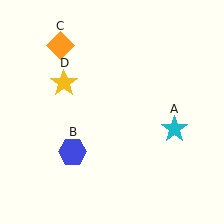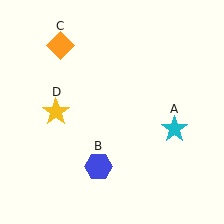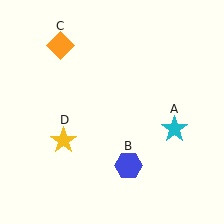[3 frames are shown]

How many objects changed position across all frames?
2 objects changed position: blue hexagon (object B), yellow star (object D).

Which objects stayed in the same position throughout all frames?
Cyan star (object A) and orange diamond (object C) remained stationary.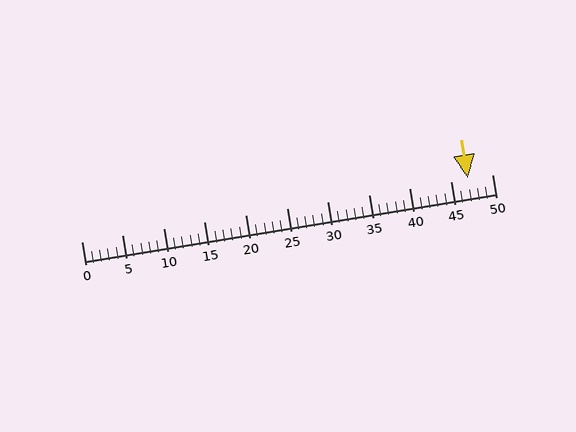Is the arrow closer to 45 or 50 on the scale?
The arrow is closer to 45.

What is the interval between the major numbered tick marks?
The major tick marks are spaced 5 units apart.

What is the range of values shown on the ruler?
The ruler shows values from 0 to 50.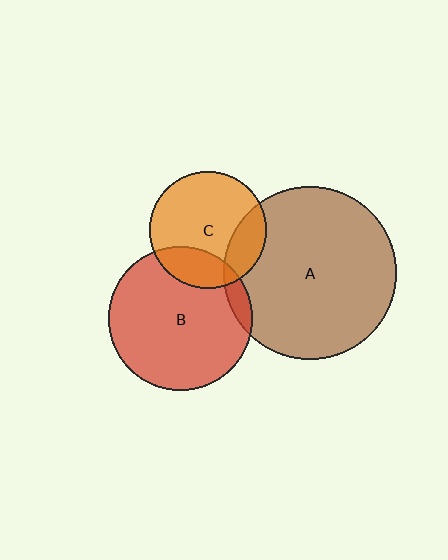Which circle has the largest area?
Circle A (brown).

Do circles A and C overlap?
Yes.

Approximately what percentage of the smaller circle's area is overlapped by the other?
Approximately 20%.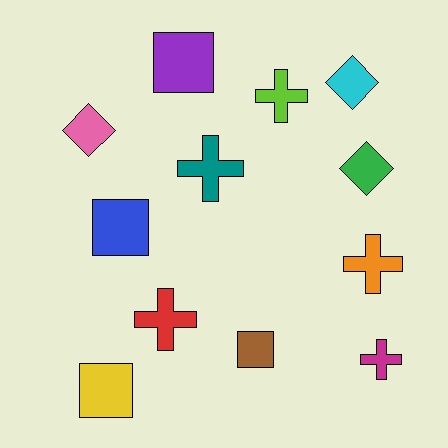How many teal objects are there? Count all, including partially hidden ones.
There is 1 teal object.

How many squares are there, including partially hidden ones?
There are 4 squares.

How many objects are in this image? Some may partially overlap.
There are 12 objects.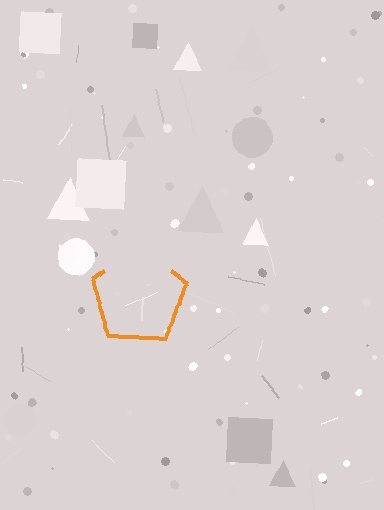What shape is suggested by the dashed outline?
The dashed outline suggests a pentagon.